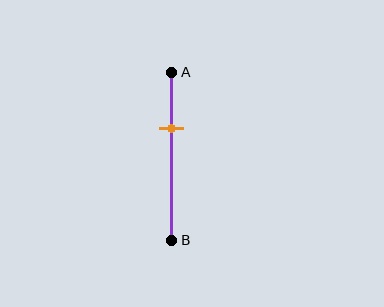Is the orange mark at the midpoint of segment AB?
No, the mark is at about 35% from A, not at the 50% midpoint.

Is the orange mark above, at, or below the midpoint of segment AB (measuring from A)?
The orange mark is above the midpoint of segment AB.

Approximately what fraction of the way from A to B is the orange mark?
The orange mark is approximately 35% of the way from A to B.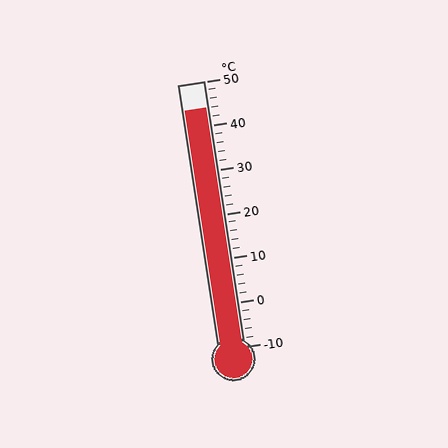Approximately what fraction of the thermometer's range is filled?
The thermometer is filled to approximately 90% of its range.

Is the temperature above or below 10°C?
The temperature is above 10°C.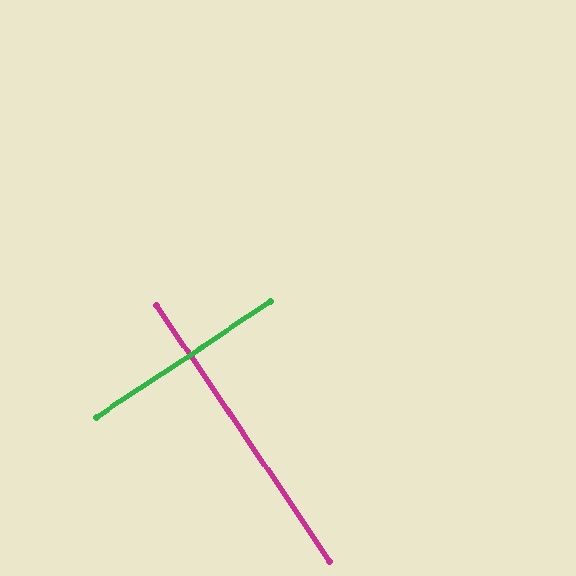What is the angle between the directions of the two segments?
Approximately 89 degrees.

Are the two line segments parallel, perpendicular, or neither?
Perpendicular — they meet at approximately 89°.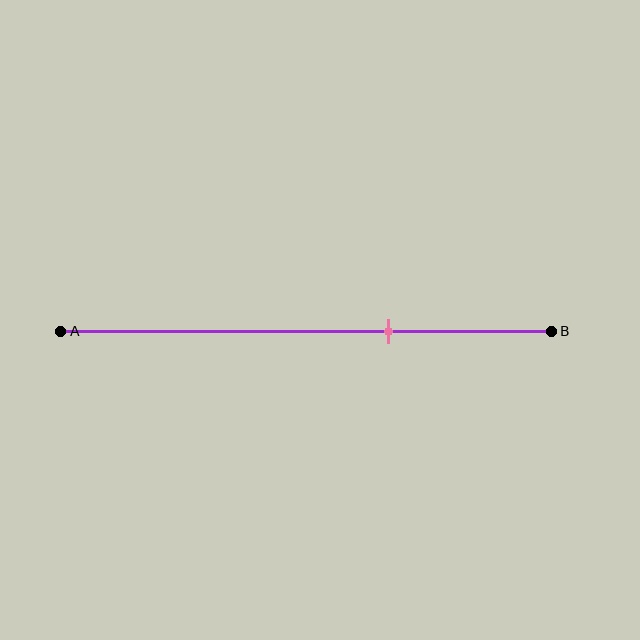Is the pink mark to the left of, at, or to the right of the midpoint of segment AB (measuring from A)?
The pink mark is to the right of the midpoint of segment AB.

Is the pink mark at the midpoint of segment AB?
No, the mark is at about 65% from A, not at the 50% midpoint.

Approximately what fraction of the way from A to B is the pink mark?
The pink mark is approximately 65% of the way from A to B.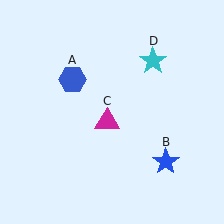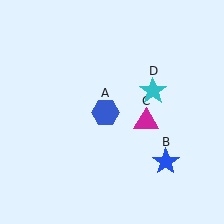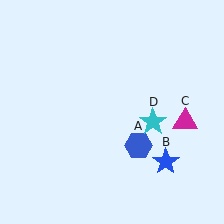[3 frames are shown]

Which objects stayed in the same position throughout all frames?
Blue star (object B) remained stationary.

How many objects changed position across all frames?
3 objects changed position: blue hexagon (object A), magenta triangle (object C), cyan star (object D).